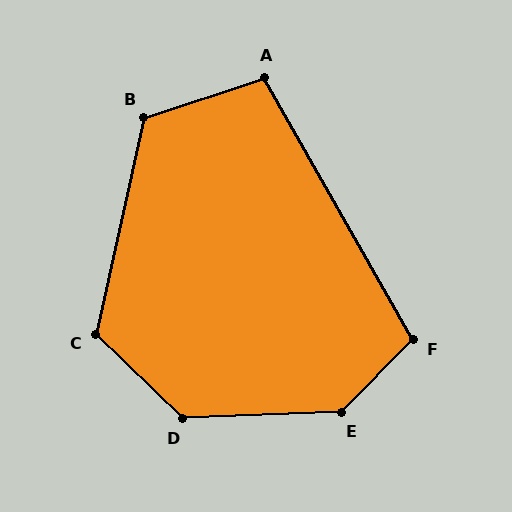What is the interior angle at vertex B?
Approximately 121 degrees (obtuse).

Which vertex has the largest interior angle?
E, at approximately 137 degrees.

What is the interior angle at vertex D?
Approximately 134 degrees (obtuse).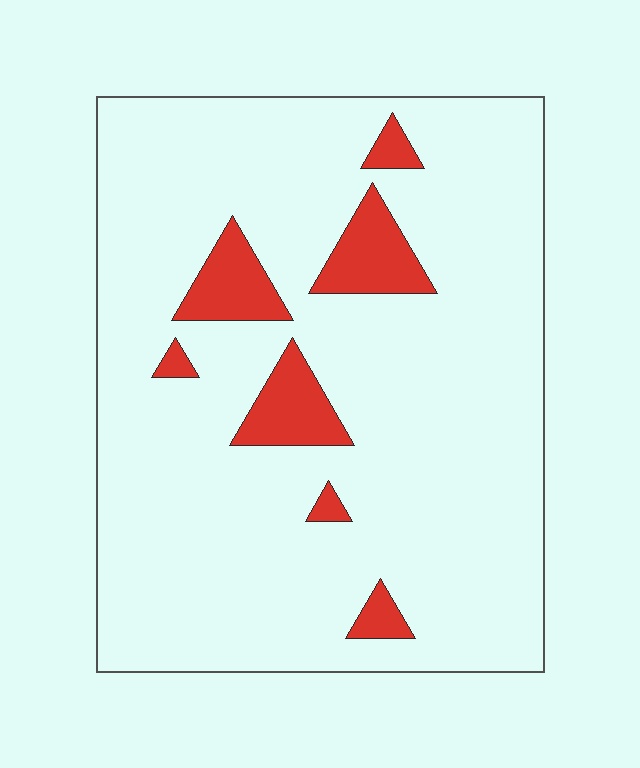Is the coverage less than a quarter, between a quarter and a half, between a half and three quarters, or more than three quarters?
Less than a quarter.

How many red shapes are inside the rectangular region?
7.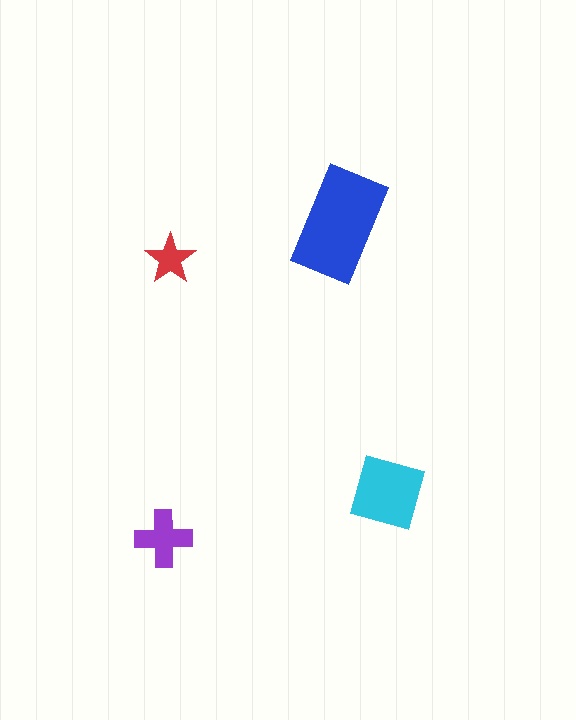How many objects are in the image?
There are 4 objects in the image.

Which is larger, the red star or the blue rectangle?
The blue rectangle.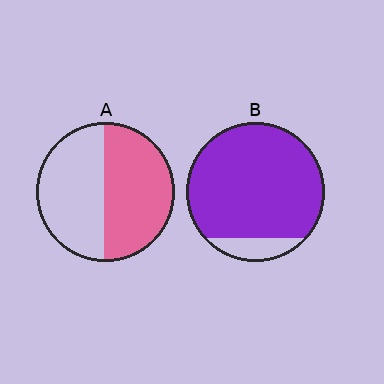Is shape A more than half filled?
Roughly half.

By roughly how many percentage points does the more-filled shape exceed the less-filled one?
By roughly 35 percentage points (B over A).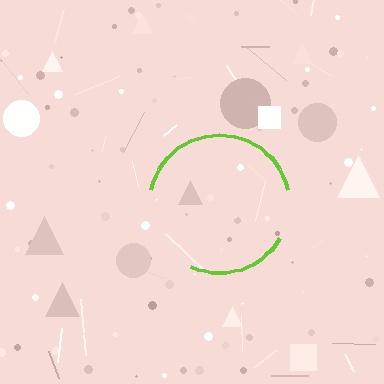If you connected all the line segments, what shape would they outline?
They would outline a circle.